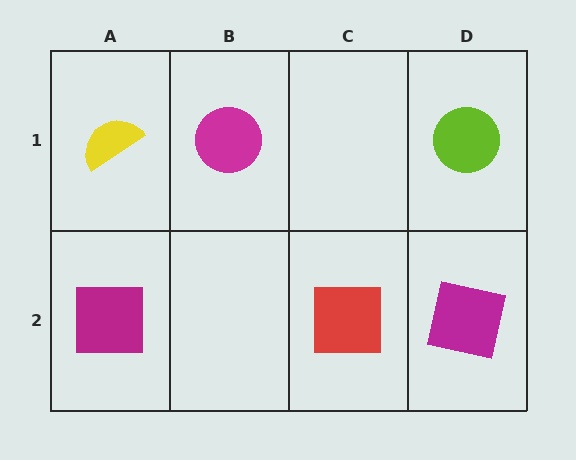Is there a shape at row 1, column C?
No, that cell is empty.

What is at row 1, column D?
A lime circle.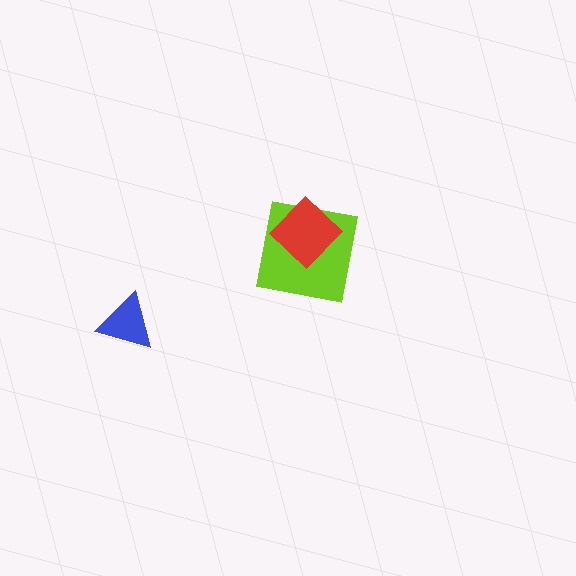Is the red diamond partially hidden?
No, no other shape covers it.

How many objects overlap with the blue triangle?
0 objects overlap with the blue triangle.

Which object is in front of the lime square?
The red diamond is in front of the lime square.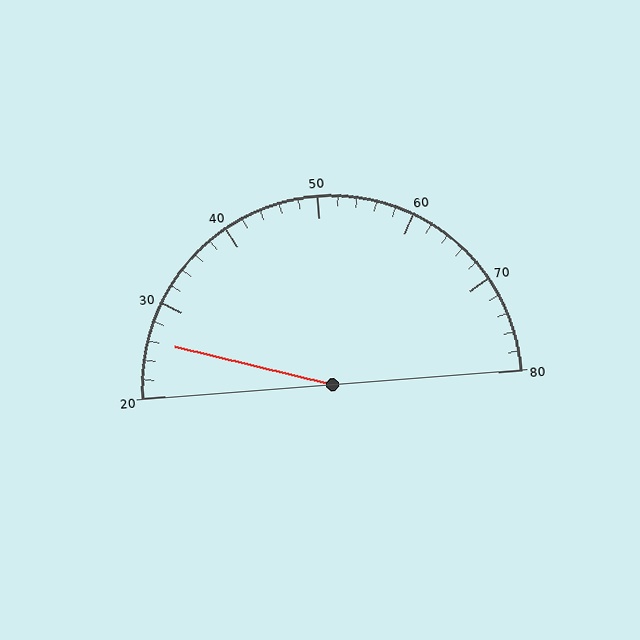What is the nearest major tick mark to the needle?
The nearest major tick mark is 30.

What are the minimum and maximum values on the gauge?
The gauge ranges from 20 to 80.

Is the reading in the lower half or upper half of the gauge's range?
The reading is in the lower half of the range (20 to 80).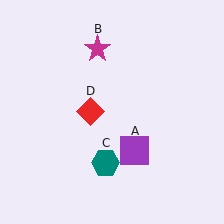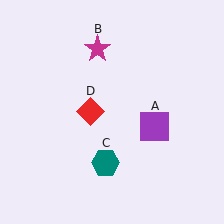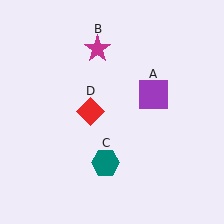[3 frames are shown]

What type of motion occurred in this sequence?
The purple square (object A) rotated counterclockwise around the center of the scene.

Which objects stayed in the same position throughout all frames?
Magenta star (object B) and teal hexagon (object C) and red diamond (object D) remained stationary.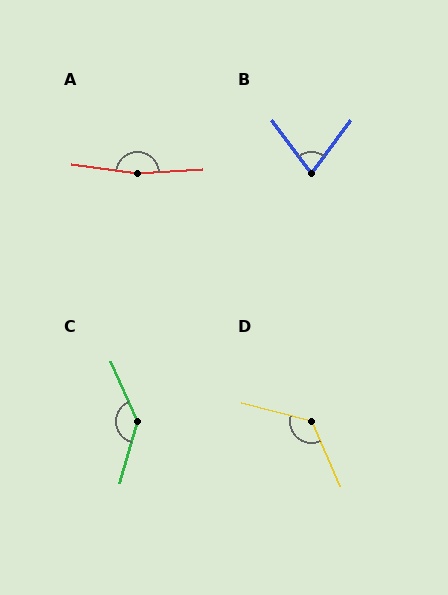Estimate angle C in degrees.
Approximately 141 degrees.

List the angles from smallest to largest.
B (73°), D (128°), C (141°), A (168°).